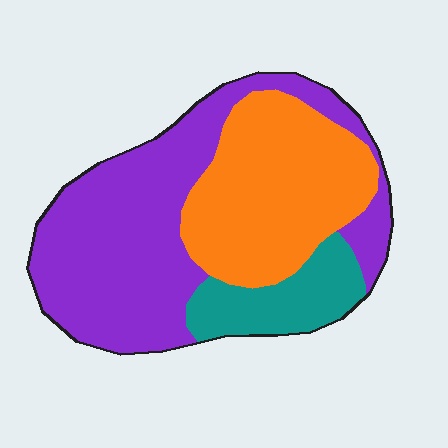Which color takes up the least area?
Teal, at roughly 15%.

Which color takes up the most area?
Purple, at roughly 50%.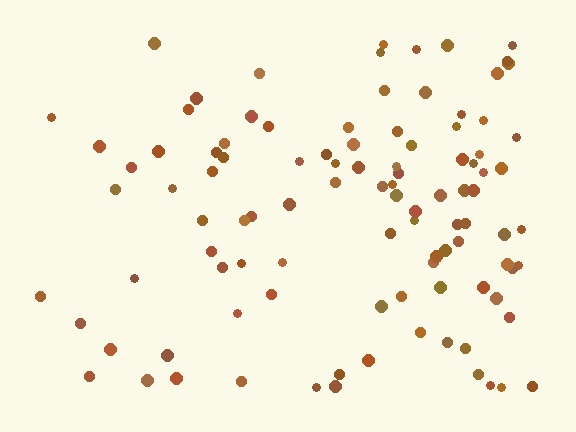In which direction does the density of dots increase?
From left to right, with the right side densest.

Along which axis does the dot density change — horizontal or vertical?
Horizontal.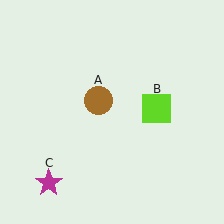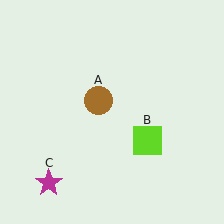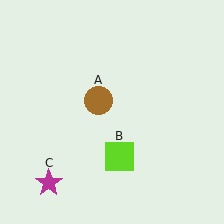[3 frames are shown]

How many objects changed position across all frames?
1 object changed position: lime square (object B).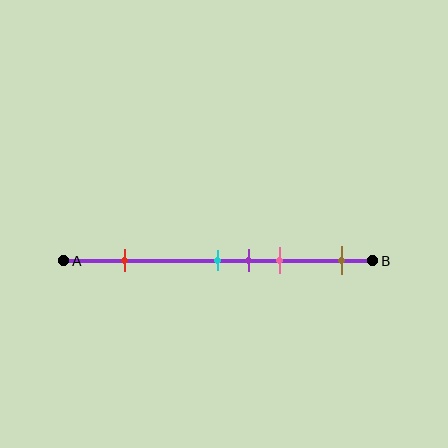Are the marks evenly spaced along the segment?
No, the marks are not evenly spaced.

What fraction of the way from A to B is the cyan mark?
The cyan mark is approximately 50% (0.5) of the way from A to B.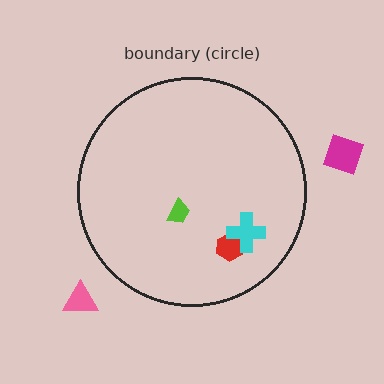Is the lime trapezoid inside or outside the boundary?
Inside.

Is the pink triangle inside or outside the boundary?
Outside.